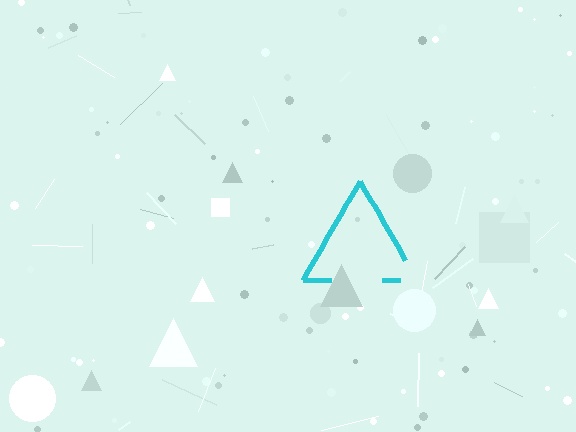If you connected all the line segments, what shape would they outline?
They would outline a triangle.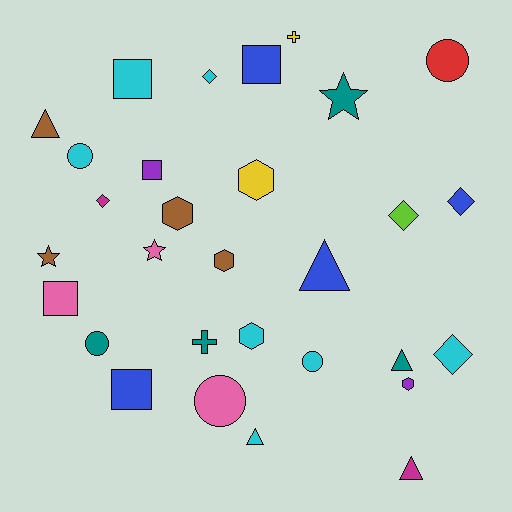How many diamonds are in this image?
There are 5 diamonds.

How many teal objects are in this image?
There are 4 teal objects.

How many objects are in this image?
There are 30 objects.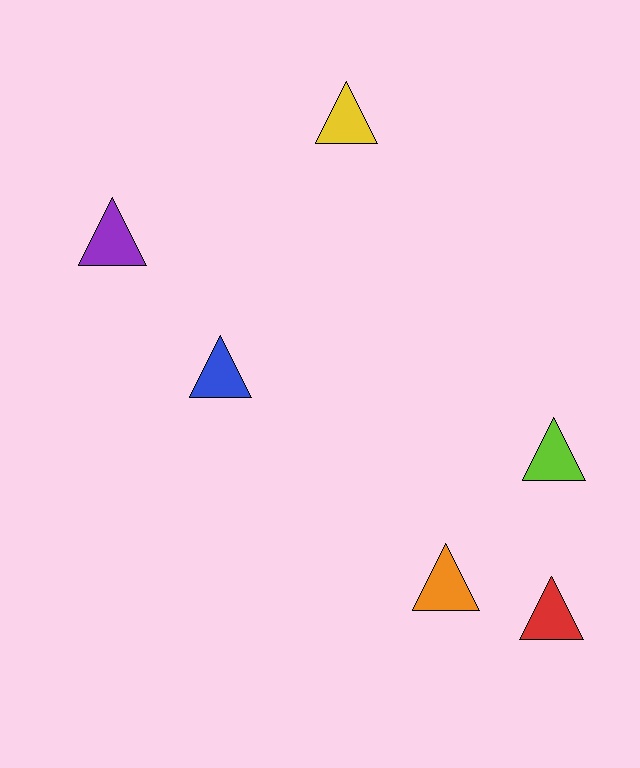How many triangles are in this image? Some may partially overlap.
There are 6 triangles.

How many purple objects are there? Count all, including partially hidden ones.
There is 1 purple object.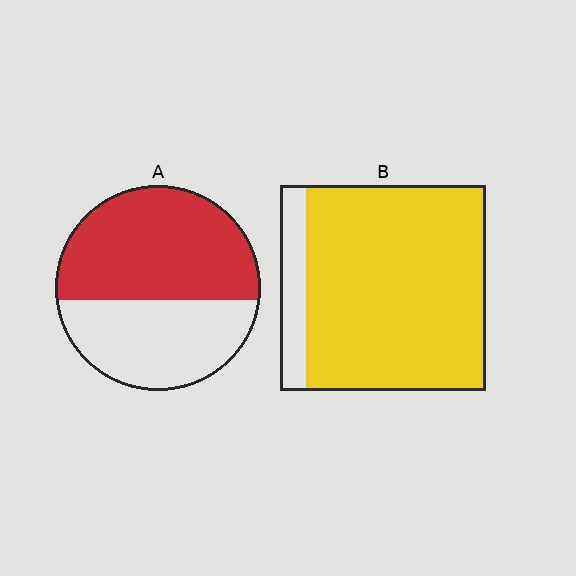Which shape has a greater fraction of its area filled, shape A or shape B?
Shape B.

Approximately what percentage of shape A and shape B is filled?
A is approximately 55% and B is approximately 85%.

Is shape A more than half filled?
Yes.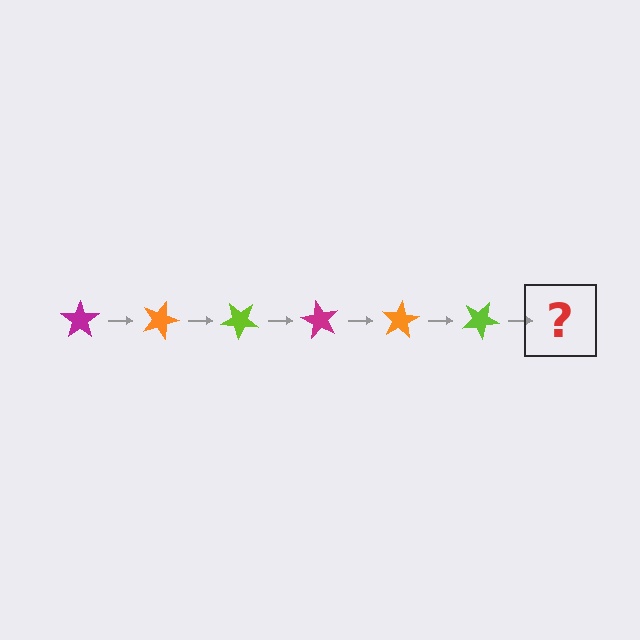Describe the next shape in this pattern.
It should be a magenta star, rotated 120 degrees from the start.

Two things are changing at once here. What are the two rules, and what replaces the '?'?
The two rules are that it rotates 20 degrees each step and the color cycles through magenta, orange, and lime. The '?' should be a magenta star, rotated 120 degrees from the start.